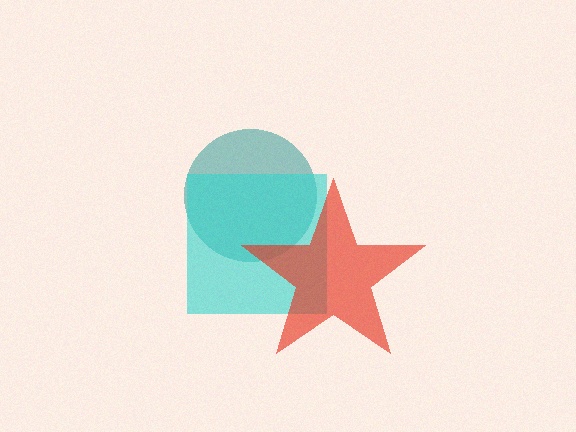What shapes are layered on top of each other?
The layered shapes are: a teal circle, a cyan square, a red star.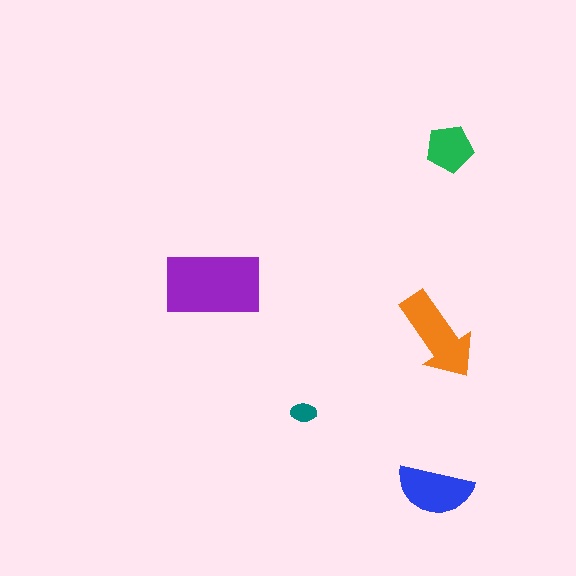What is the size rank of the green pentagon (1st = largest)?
4th.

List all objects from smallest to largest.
The teal ellipse, the green pentagon, the blue semicircle, the orange arrow, the purple rectangle.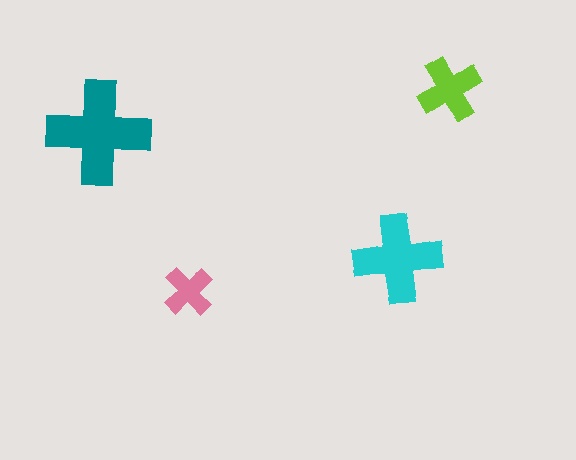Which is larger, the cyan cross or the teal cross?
The teal one.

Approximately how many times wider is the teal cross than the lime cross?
About 1.5 times wider.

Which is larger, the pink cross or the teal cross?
The teal one.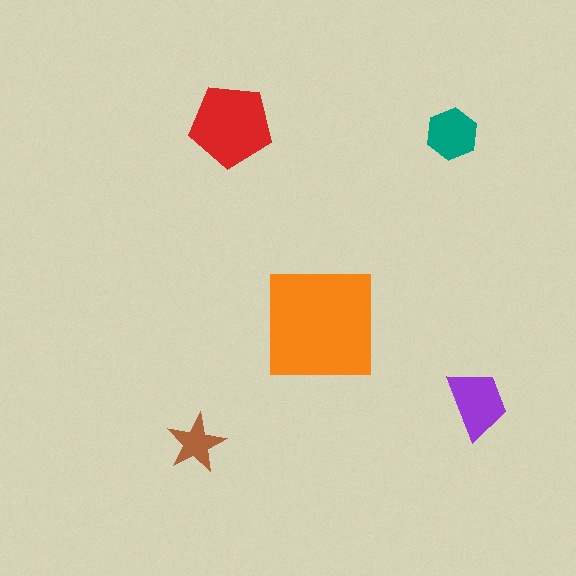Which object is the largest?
The orange square.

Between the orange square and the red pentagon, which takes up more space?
The orange square.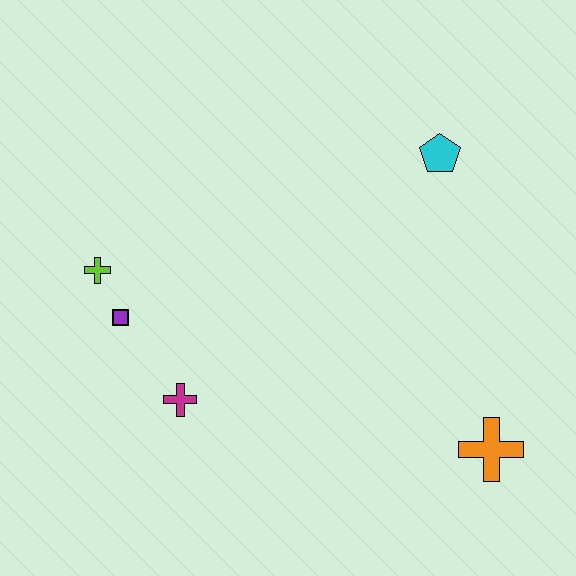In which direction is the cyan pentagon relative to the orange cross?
The cyan pentagon is above the orange cross.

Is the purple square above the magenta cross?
Yes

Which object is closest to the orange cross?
The cyan pentagon is closest to the orange cross.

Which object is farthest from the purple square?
The orange cross is farthest from the purple square.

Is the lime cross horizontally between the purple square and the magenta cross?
No